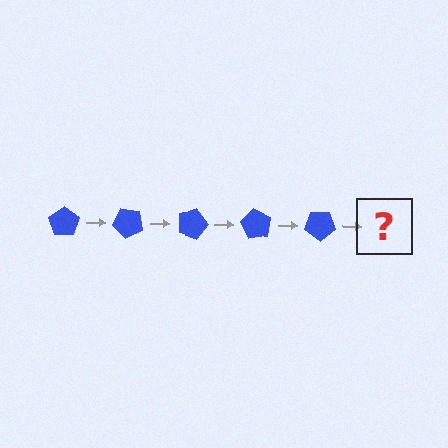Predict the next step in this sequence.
The next step is a blue pentagon rotated 225 degrees.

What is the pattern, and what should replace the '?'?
The pattern is that the pentagon rotates 45 degrees each step. The '?' should be a blue pentagon rotated 225 degrees.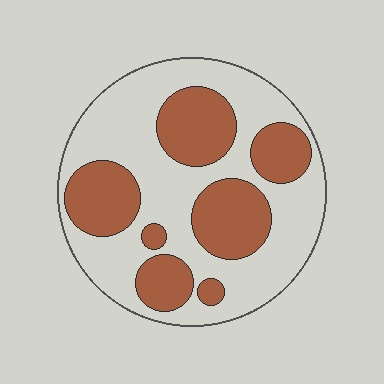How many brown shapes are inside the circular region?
7.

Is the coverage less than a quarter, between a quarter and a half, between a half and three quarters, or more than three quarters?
Between a quarter and a half.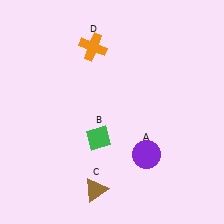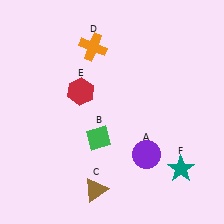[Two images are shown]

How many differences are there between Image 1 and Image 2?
There are 2 differences between the two images.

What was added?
A red hexagon (E), a teal star (F) were added in Image 2.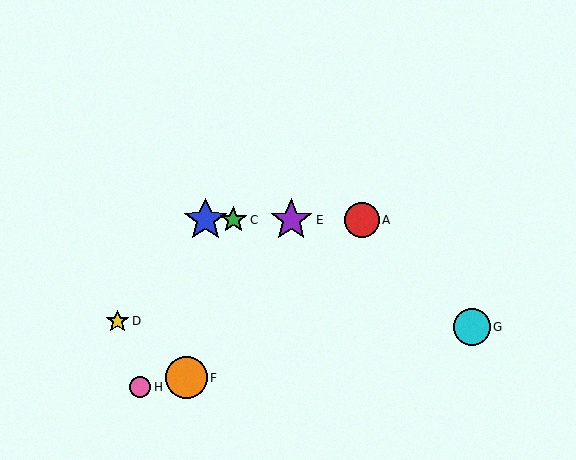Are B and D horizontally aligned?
No, B is at y≈220 and D is at y≈321.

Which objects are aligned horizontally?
Objects A, B, C, E are aligned horizontally.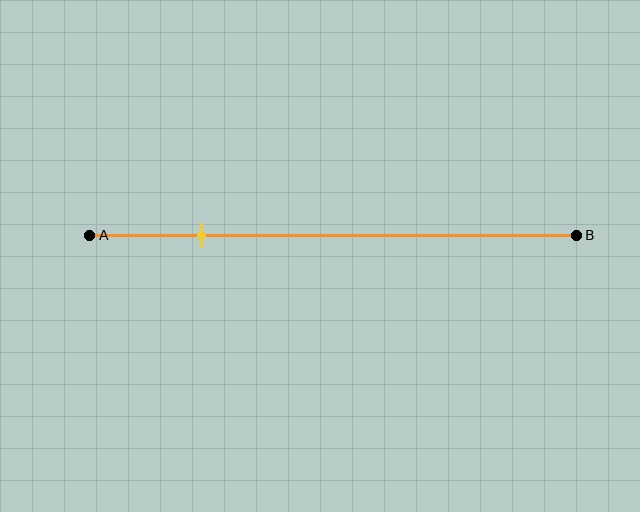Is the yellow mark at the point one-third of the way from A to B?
No, the mark is at about 25% from A, not at the 33% one-third point.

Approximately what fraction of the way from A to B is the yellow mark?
The yellow mark is approximately 25% of the way from A to B.